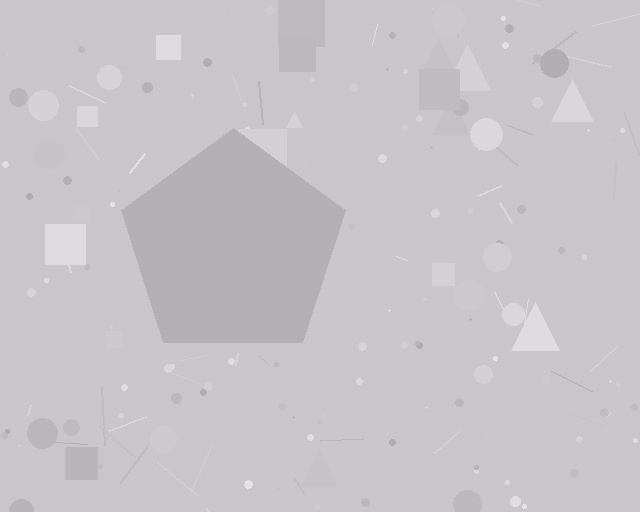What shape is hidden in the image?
A pentagon is hidden in the image.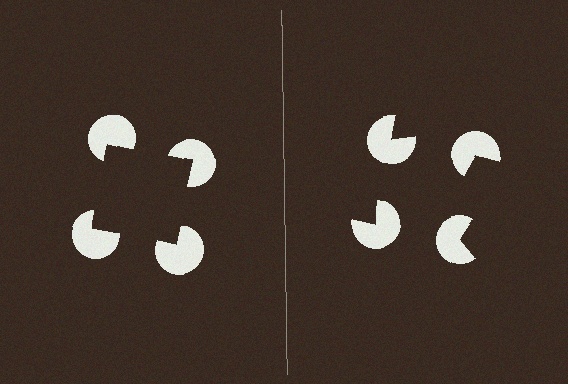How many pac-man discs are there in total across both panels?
8 — 4 on each side.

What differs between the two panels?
The pac-man discs are positioned identically on both sides; only the wedge orientations differ. On the left they align to a square; on the right they are misaligned.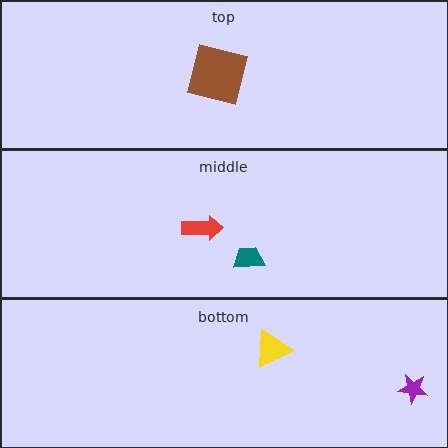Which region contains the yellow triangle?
The bottom region.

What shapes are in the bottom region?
The purple star, the yellow triangle.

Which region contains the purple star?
The bottom region.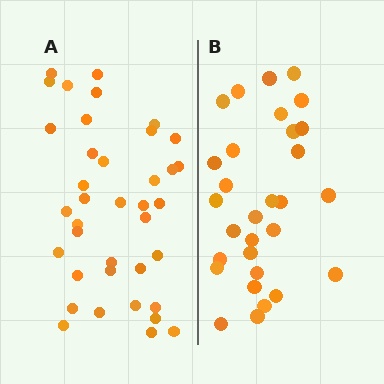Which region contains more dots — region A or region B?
Region A (the left region) has more dots.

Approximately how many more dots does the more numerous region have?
Region A has roughly 8 or so more dots than region B.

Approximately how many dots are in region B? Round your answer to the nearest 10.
About 30 dots.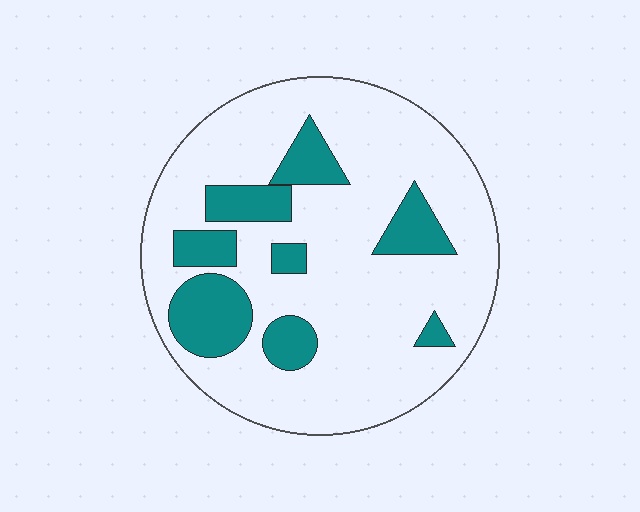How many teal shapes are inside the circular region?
8.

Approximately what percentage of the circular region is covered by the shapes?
Approximately 20%.